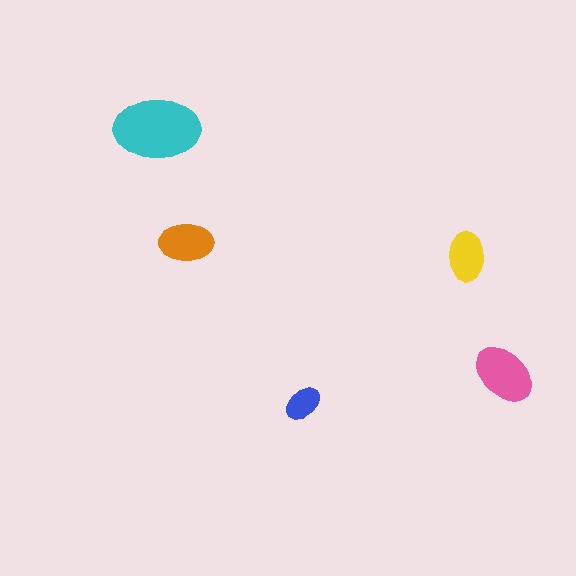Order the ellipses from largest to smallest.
the cyan one, the pink one, the orange one, the yellow one, the blue one.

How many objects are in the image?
There are 5 objects in the image.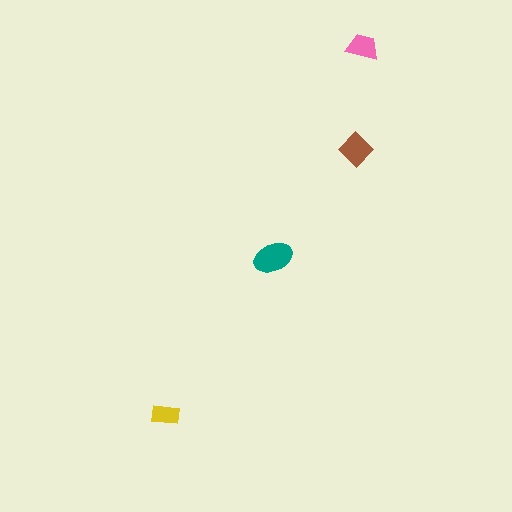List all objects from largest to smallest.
The teal ellipse, the brown diamond, the pink trapezoid, the yellow rectangle.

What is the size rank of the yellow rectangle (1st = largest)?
4th.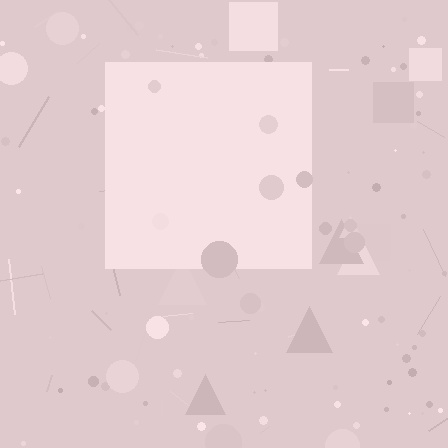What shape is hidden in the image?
A square is hidden in the image.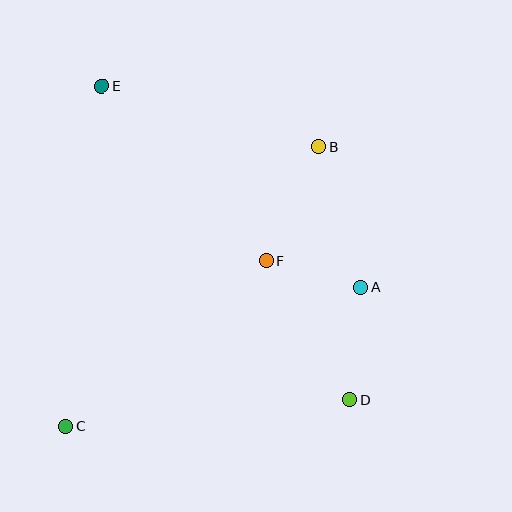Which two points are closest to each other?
Points A and F are closest to each other.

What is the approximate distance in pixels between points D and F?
The distance between D and F is approximately 162 pixels.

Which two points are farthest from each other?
Points D and E are farthest from each other.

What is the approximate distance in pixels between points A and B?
The distance between A and B is approximately 146 pixels.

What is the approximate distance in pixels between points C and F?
The distance between C and F is approximately 260 pixels.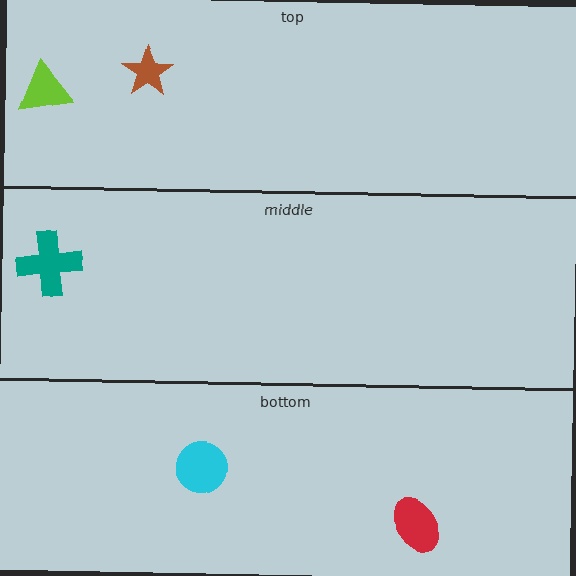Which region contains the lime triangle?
The top region.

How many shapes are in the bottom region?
2.